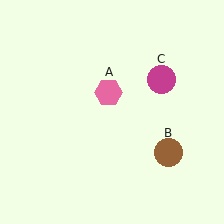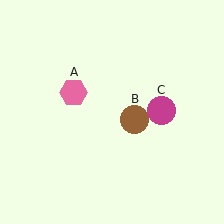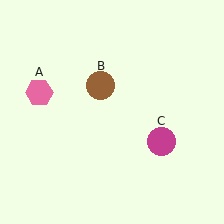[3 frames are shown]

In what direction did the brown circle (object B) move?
The brown circle (object B) moved up and to the left.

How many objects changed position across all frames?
3 objects changed position: pink hexagon (object A), brown circle (object B), magenta circle (object C).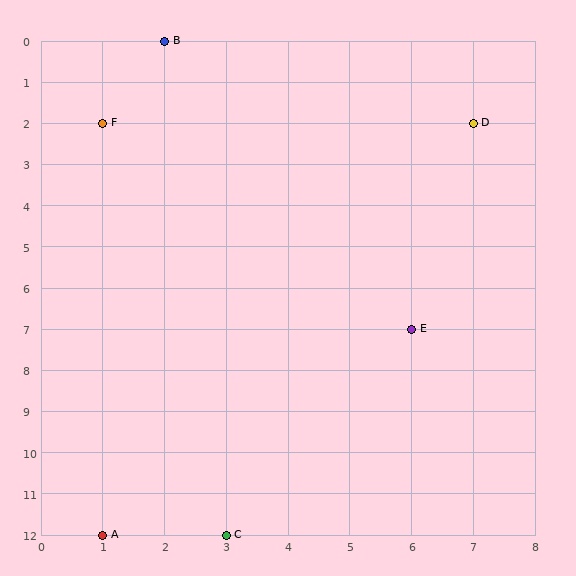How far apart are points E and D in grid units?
Points E and D are 1 column and 5 rows apart (about 5.1 grid units diagonally).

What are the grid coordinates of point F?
Point F is at grid coordinates (1, 2).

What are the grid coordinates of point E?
Point E is at grid coordinates (6, 7).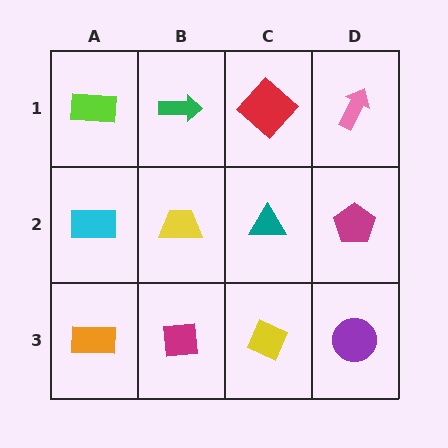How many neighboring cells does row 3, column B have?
3.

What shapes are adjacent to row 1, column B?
A yellow trapezoid (row 2, column B), a lime rectangle (row 1, column A), a red diamond (row 1, column C).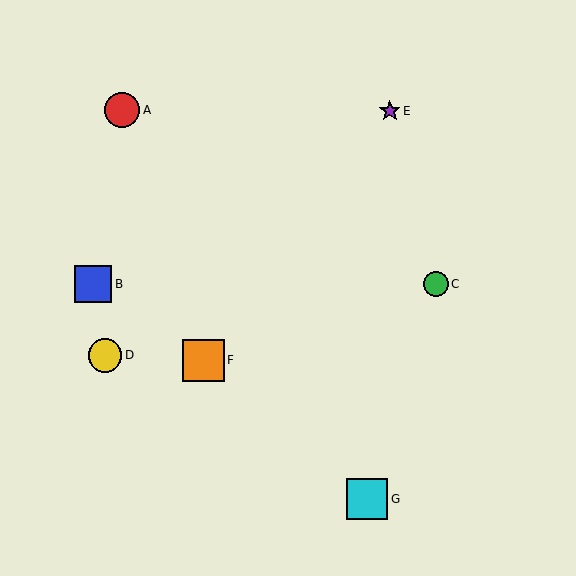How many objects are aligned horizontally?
2 objects (B, C) are aligned horizontally.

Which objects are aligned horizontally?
Objects B, C are aligned horizontally.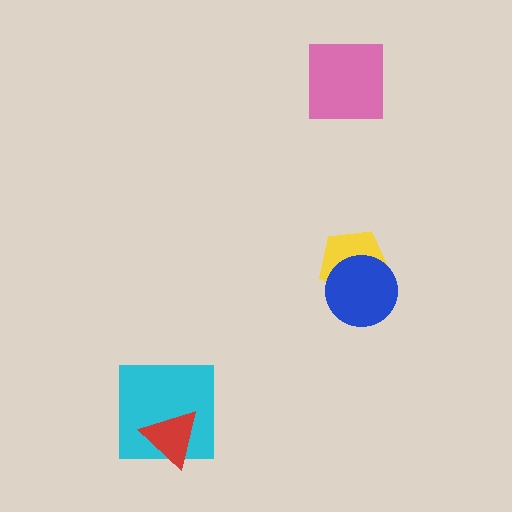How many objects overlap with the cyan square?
1 object overlaps with the cyan square.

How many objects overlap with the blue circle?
1 object overlaps with the blue circle.